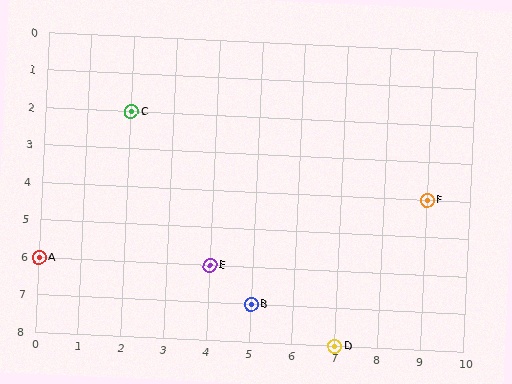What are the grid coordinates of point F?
Point F is at grid coordinates (9, 4).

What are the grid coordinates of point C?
Point C is at grid coordinates (2, 2).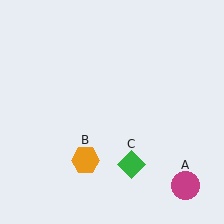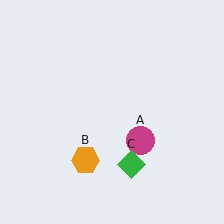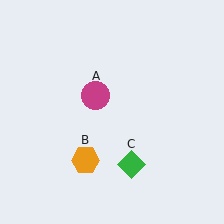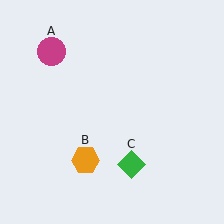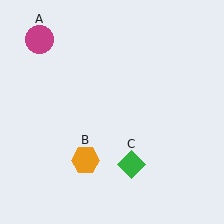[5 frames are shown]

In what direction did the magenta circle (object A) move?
The magenta circle (object A) moved up and to the left.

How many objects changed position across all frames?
1 object changed position: magenta circle (object A).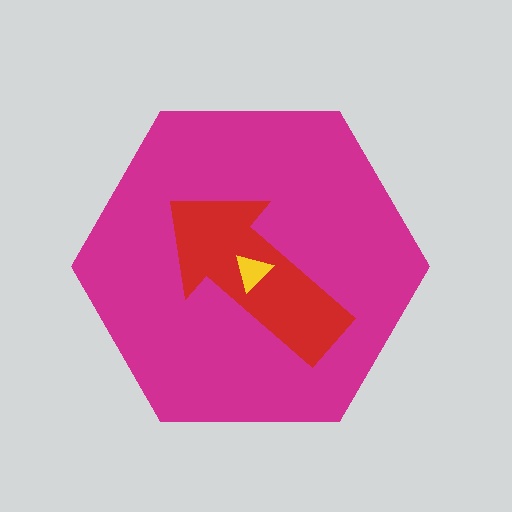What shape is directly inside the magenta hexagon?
The red arrow.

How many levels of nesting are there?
3.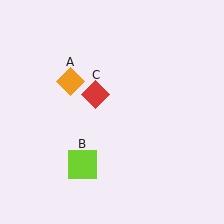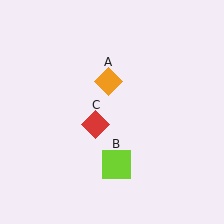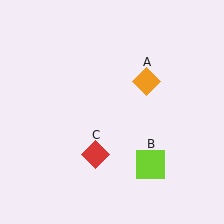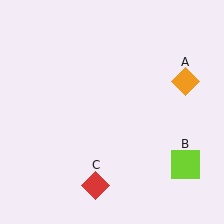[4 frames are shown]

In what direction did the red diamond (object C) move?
The red diamond (object C) moved down.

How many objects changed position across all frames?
3 objects changed position: orange diamond (object A), lime square (object B), red diamond (object C).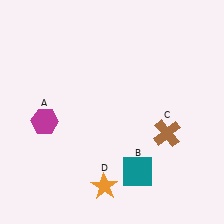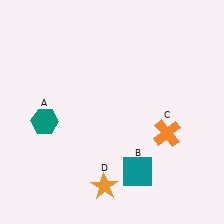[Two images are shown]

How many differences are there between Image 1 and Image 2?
There are 2 differences between the two images.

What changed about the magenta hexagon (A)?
In Image 1, A is magenta. In Image 2, it changed to teal.